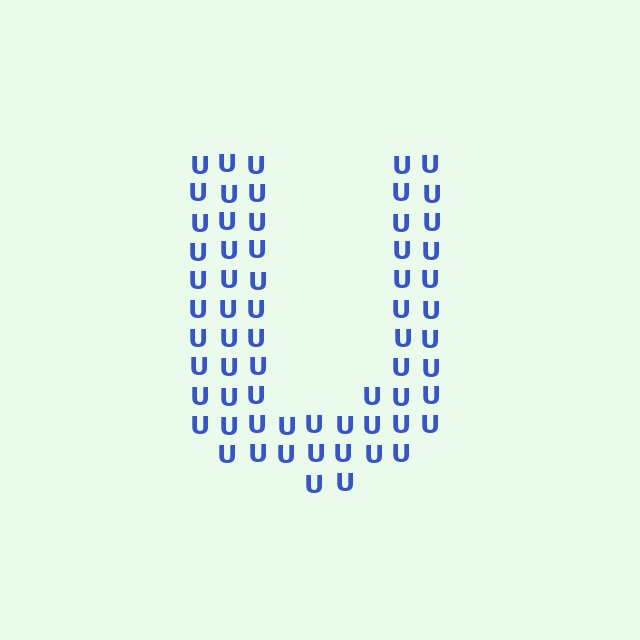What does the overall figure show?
The overall figure shows the letter U.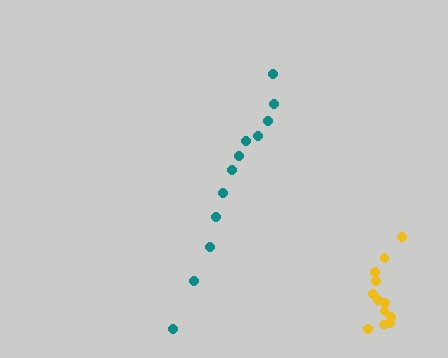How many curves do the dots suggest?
There are 2 distinct paths.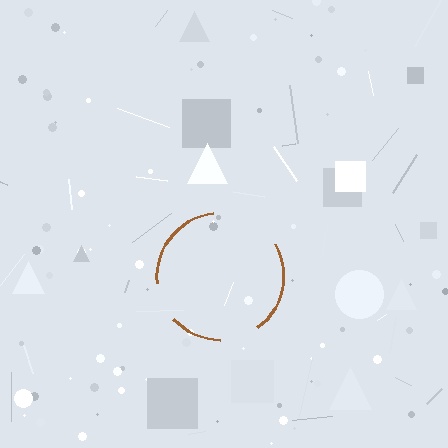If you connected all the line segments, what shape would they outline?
They would outline a circle.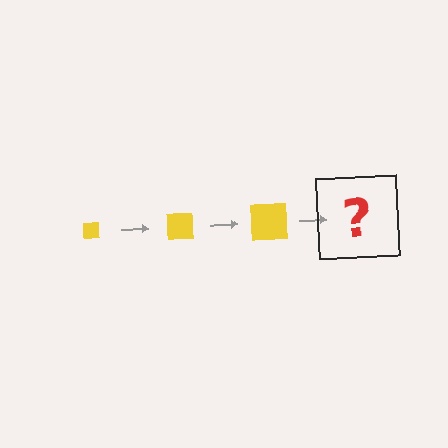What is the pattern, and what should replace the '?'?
The pattern is that the square gets progressively larger each step. The '?' should be a yellow square, larger than the previous one.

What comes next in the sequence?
The next element should be a yellow square, larger than the previous one.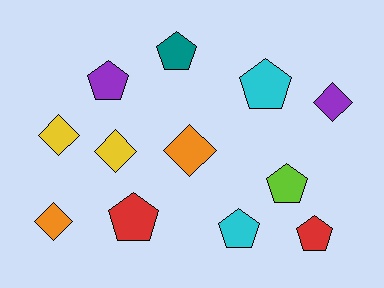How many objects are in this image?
There are 12 objects.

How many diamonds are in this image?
There are 5 diamonds.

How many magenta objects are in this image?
There are no magenta objects.